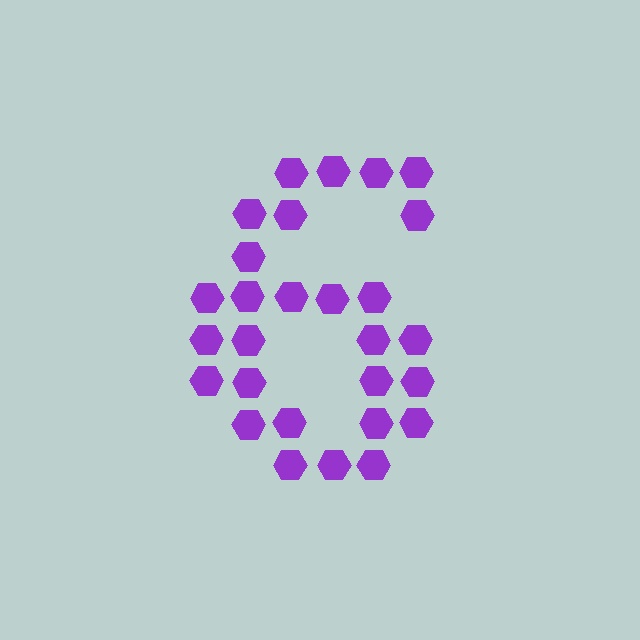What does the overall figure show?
The overall figure shows the digit 6.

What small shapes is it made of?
It is made of small hexagons.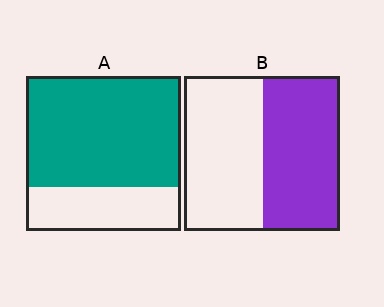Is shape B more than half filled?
Roughly half.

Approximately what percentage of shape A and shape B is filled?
A is approximately 70% and B is approximately 50%.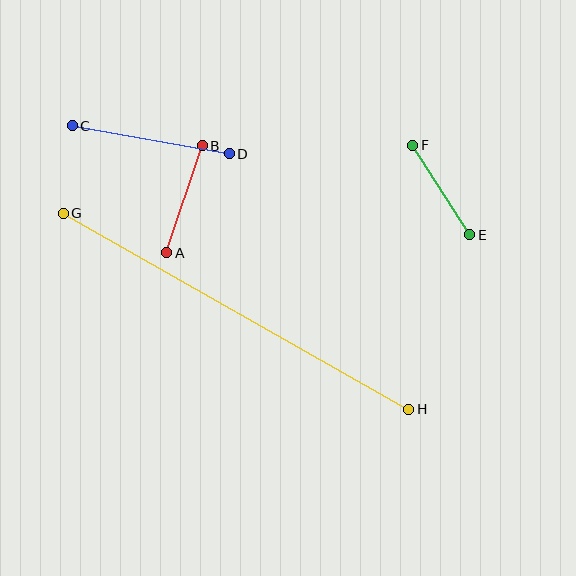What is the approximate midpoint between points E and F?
The midpoint is at approximately (441, 190) pixels.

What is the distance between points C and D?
The distance is approximately 159 pixels.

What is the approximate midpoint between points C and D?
The midpoint is at approximately (151, 140) pixels.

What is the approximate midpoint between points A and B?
The midpoint is at approximately (185, 199) pixels.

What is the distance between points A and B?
The distance is approximately 113 pixels.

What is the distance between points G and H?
The distance is approximately 397 pixels.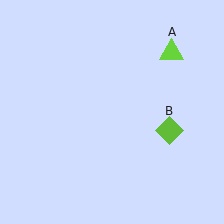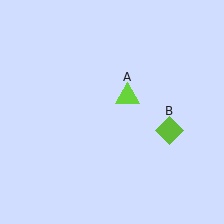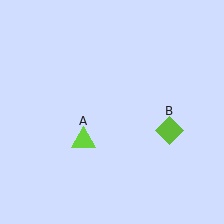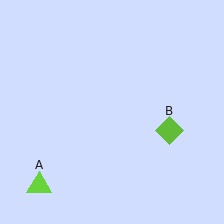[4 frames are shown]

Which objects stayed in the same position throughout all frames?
Lime diamond (object B) remained stationary.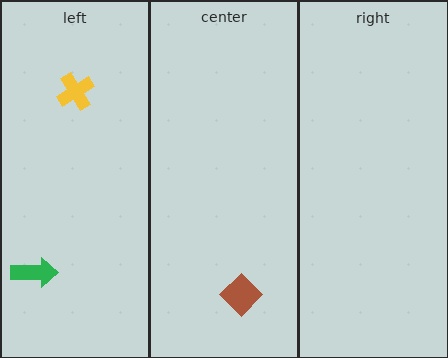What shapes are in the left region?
The yellow cross, the green arrow.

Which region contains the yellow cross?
The left region.